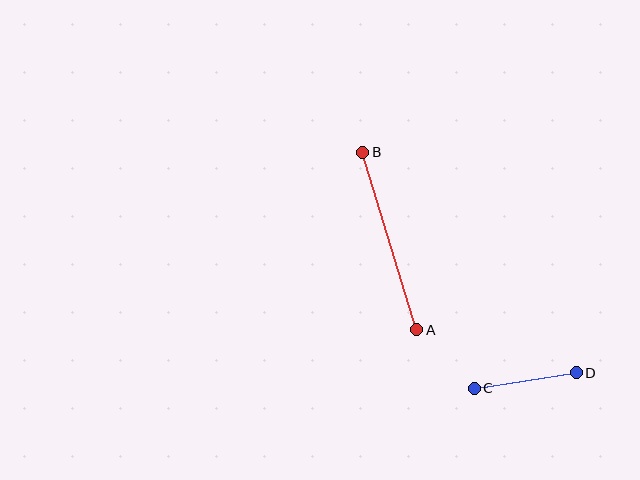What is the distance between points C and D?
The distance is approximately 103 pixels.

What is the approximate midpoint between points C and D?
The midpoint is at approximately (525, 381) pixels.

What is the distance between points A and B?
The distance is approximately 186 pixels.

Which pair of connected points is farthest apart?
Points A and B are farthest apart.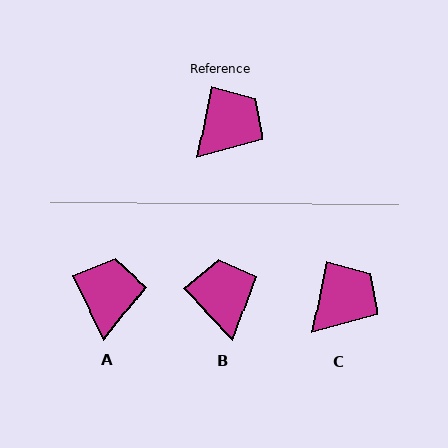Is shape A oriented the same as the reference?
No, it is off by about 37 degrees.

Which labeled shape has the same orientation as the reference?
C.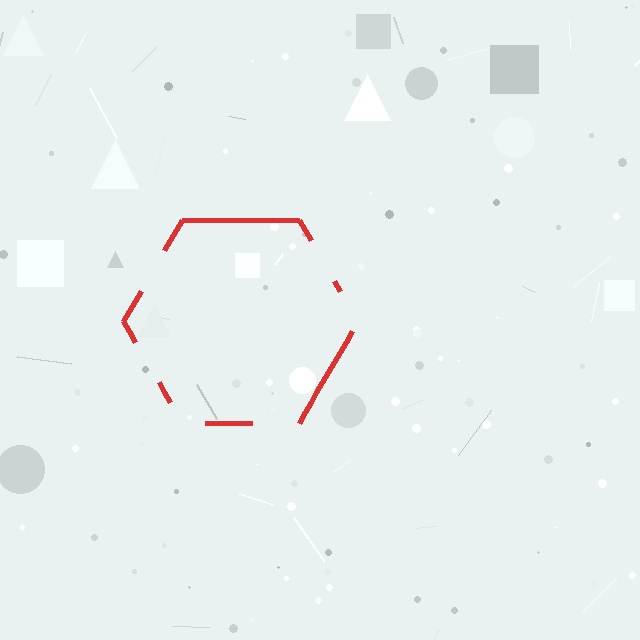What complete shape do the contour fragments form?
The contour fragments form a hexagon.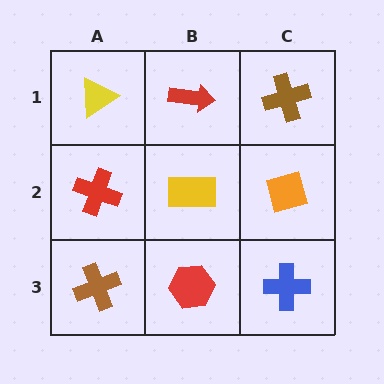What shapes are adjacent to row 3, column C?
An orange diamond (row 2, column C), a red hexagon (row 3, column B).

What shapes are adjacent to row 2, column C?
A brown cross (row 1, column C), a blue cross (row 3, column C), a yellow rectangle (row 2, column B).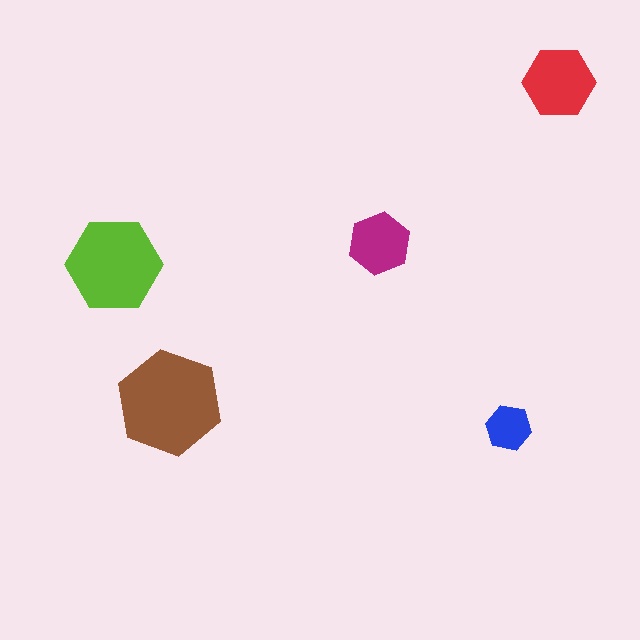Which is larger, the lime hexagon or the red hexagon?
The lime one.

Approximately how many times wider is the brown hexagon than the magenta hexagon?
About 1.5 times wider.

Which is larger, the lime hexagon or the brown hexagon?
The brown one.